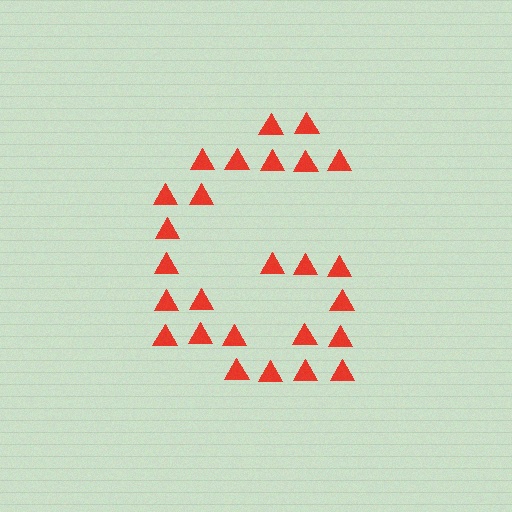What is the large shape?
The large shape is the letter G.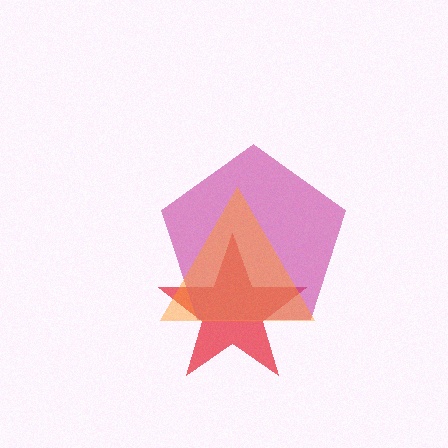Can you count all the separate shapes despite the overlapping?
Yes, there are 3 separate shapes.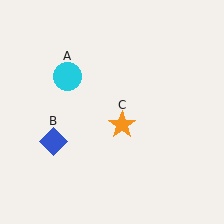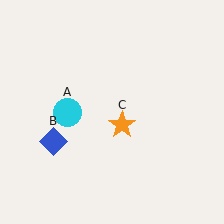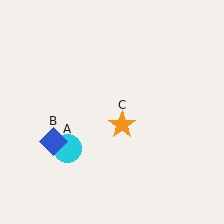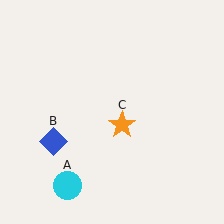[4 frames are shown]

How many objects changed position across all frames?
1 object changed position: cyan circle (object A).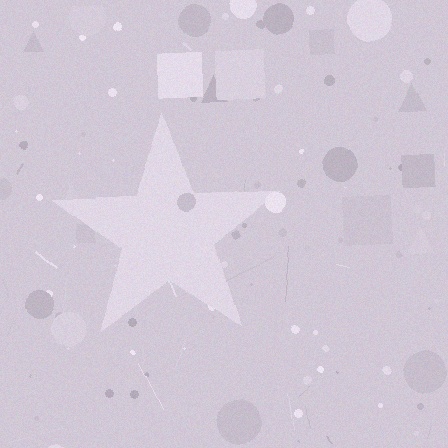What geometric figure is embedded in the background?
A star is embedded in the background.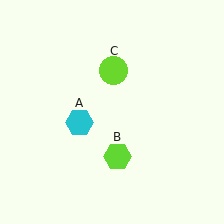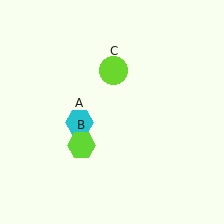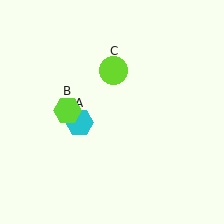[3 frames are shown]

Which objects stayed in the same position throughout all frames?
Cyan hexagon (object A) and lime circle (object C) remained stationary.